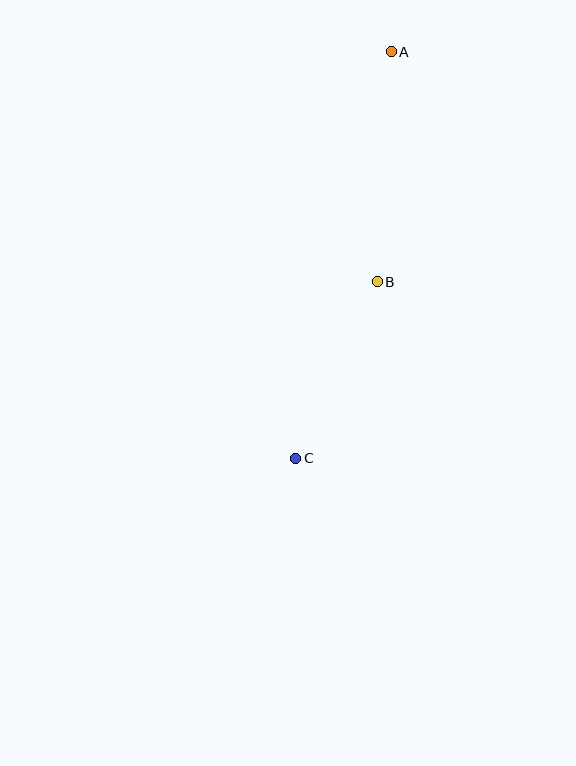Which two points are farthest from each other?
Points A and C are farthest from each other.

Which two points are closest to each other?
Points B and C are closest to each other.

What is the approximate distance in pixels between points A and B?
The distance between A and B is approximately 230 pixels.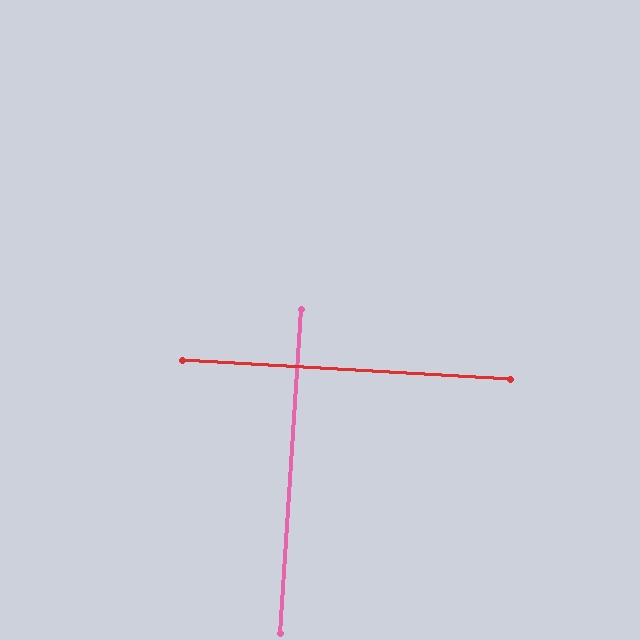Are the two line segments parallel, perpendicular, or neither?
Perpendicular — they meet at approximately 90°.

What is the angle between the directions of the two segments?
Approximately 90 degrees.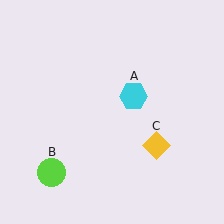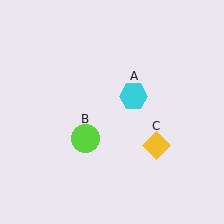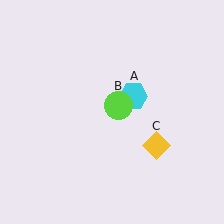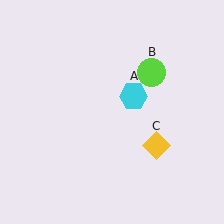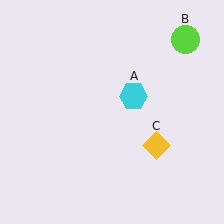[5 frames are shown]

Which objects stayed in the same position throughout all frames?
Cyan hexagon (object A) and yellow diamond (object C) remained stationary.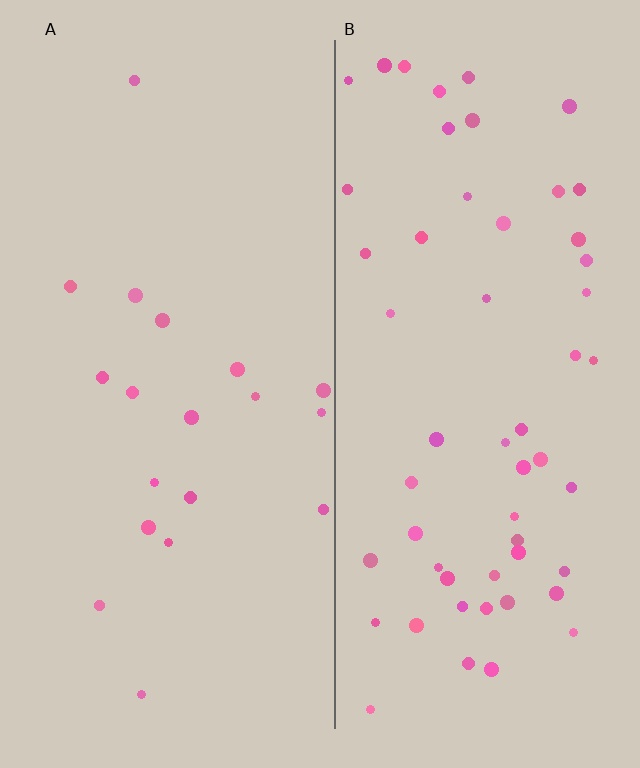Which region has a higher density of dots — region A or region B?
B (the right).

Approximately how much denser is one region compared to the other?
Approximately 3.0× — region B over region A.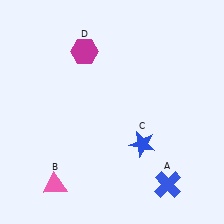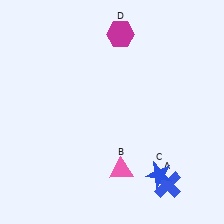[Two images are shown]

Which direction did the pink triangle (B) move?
The pink triangle (B) moved right.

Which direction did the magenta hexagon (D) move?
The magenta hexagon (D) moved right.